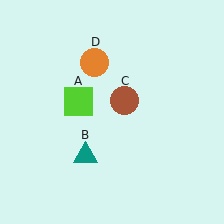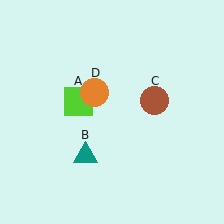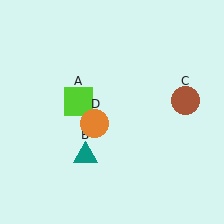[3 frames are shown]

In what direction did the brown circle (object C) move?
The brown circle (object C) moved right.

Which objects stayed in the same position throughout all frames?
Lime square (object A) and teal triangle (object B) remained stationary.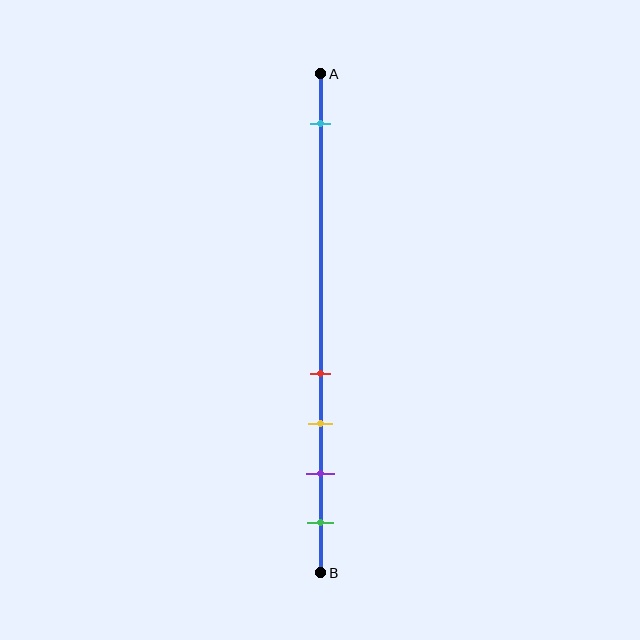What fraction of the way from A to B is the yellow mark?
The yellow mark is approximately 70% (0.7) of the way from A to B.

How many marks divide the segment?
There are 5 marks dividing the segment.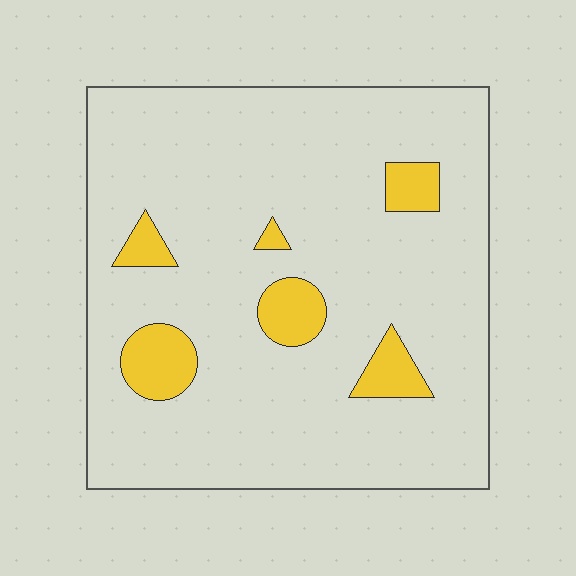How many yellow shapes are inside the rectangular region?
6.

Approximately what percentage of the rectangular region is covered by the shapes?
Approximately 10%.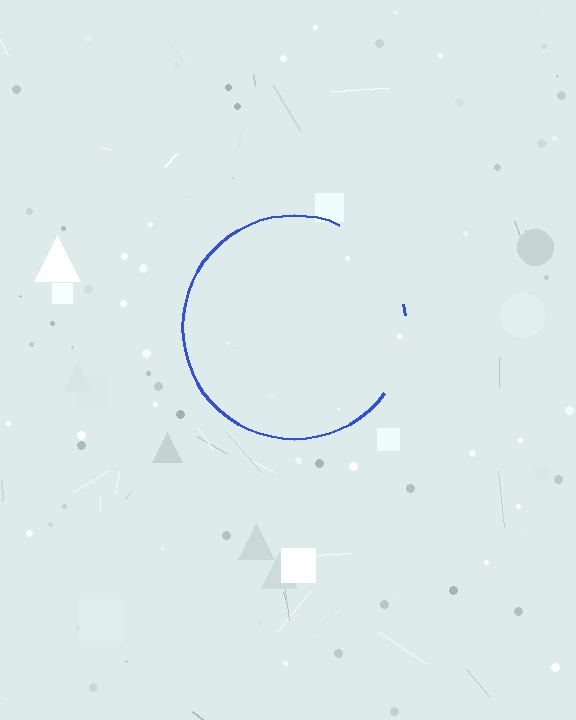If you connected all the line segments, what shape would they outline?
They would outline a circle.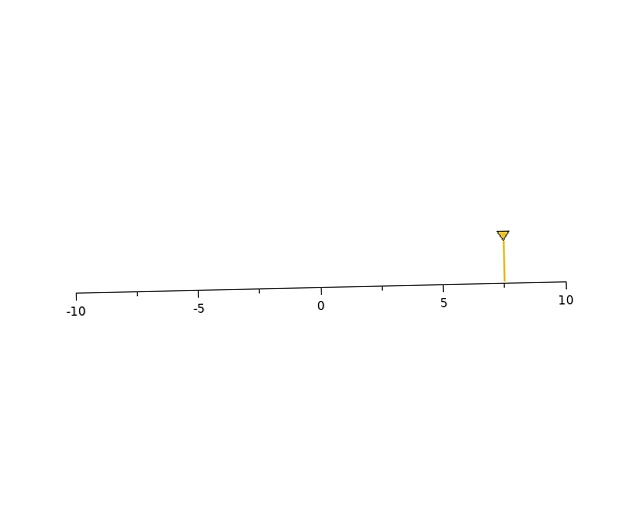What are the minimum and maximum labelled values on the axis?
The axis runs from -10 to 10.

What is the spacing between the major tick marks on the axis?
The major ticks are spaced 5 apart.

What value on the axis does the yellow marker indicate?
The marker indicates approximately 7.5.